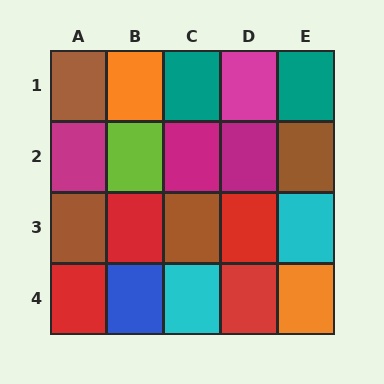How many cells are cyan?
2 cells are cyan.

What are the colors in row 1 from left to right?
Brown, orange, teal, magenta, teal.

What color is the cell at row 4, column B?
Blue.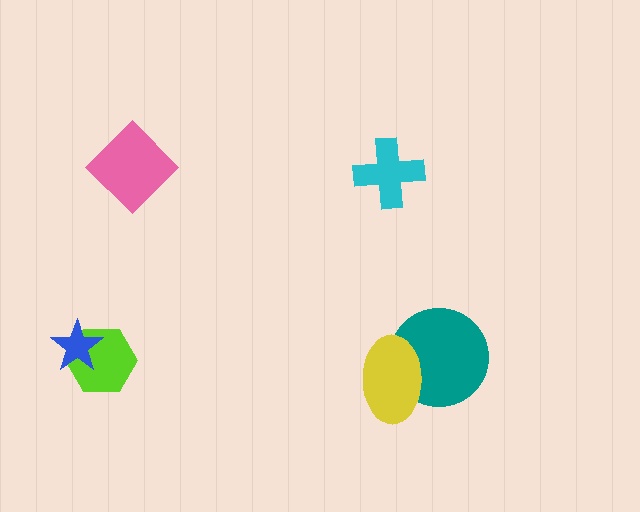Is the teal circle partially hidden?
Yes, it is partially covered by another shape.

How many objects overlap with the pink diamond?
0 objects overlap with the pink diamond.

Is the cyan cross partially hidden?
No, no other shape covers it.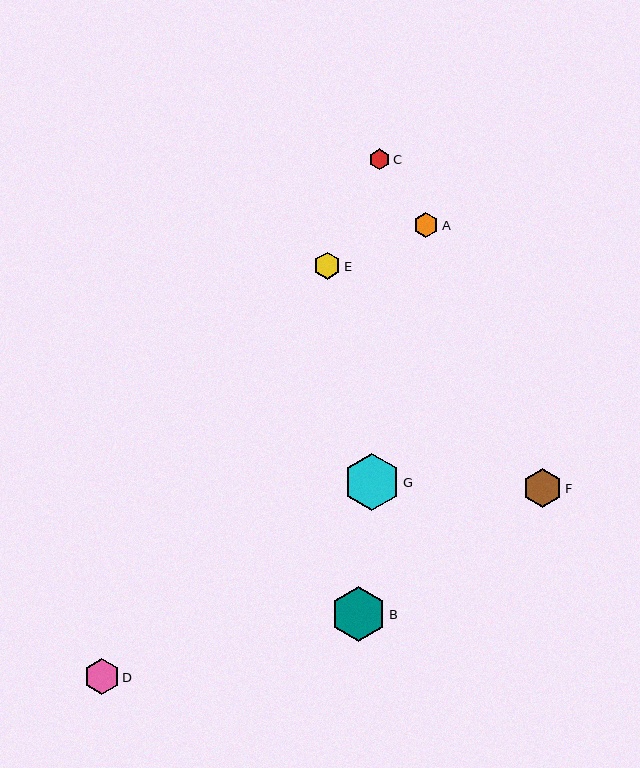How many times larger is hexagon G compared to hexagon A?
Hexagon G is approximately 2.3 times the size of hexagon A.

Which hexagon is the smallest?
Hexagon C is the smallest with a size of approximately 21 pixels.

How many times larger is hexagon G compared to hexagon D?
Hexagon G is approximately 1.6 times the size of hexagon D.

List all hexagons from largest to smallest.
From largest to smallest: G, B, F, D, E, A, C.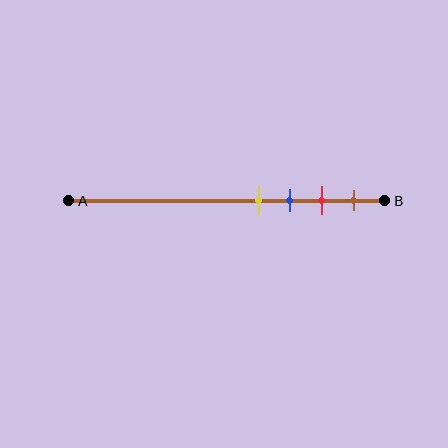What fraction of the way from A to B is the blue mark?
The blue mark is approximately 70% (0.7) of the way from A to B.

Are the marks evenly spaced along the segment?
Yes, the marks are approximately evenly spaced.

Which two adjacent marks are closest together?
The yellow and blue marks are the closest adjacent pair.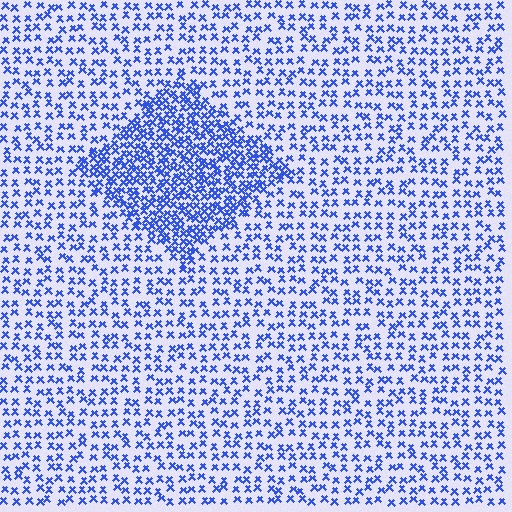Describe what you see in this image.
The image contains small blue elements arranged at two different densities. A diamond-shaped region is visible where the elements are more densely packed than the surrounding area.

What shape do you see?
I see a diamond.